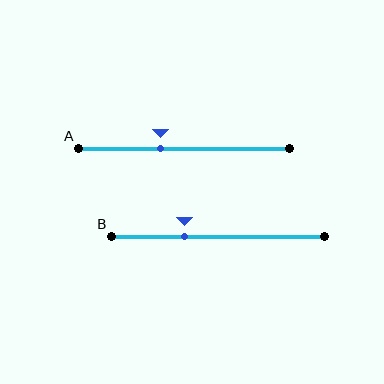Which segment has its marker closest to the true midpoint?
Segment A has its marker closest to the true midpoint.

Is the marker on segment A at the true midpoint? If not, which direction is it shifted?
No, the marker on segment A is shifted to the left by about 11% of the segment length.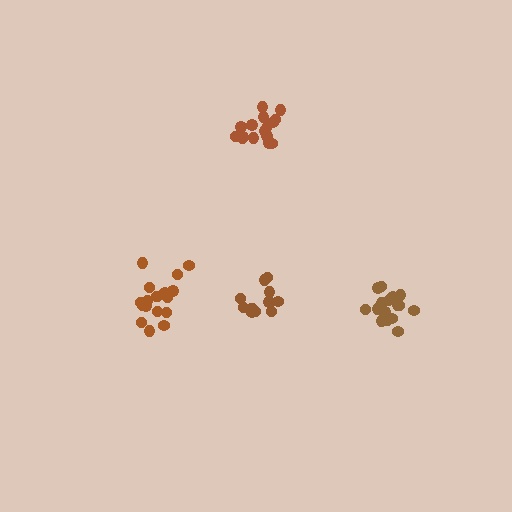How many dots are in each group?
Group 1: 16 dots, Group 2: 16 dots, Group 3: 12 dots, Group 4: 18 dots (62 total).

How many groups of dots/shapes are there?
There are 4 groups.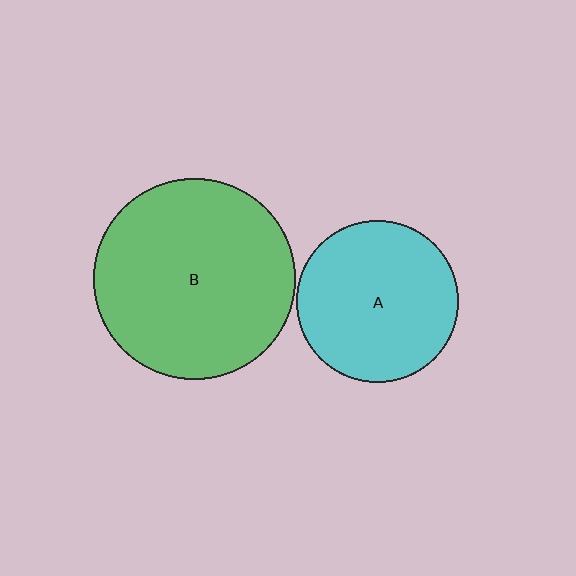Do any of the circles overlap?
No, none of the circles overlap.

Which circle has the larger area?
Circle B (green).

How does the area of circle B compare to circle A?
Approximately 1.6 times.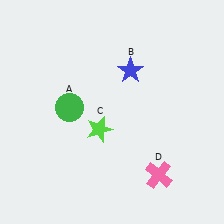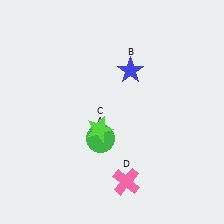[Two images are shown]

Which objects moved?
The objects that moved are: the green circle (A), the pink cross (D).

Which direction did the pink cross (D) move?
The pink cross (D) moved left.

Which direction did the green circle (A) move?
The green circle (A) moved down.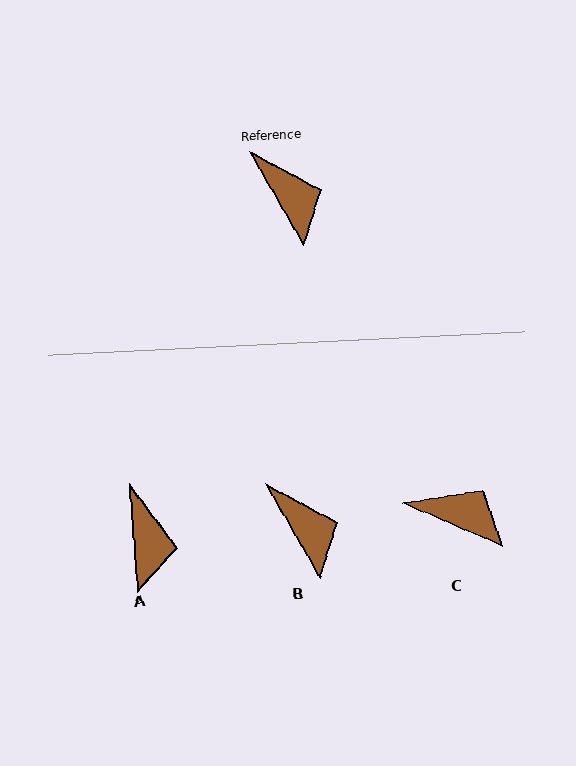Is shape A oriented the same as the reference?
No, it is off by about 25 degrees.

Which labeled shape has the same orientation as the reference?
B.